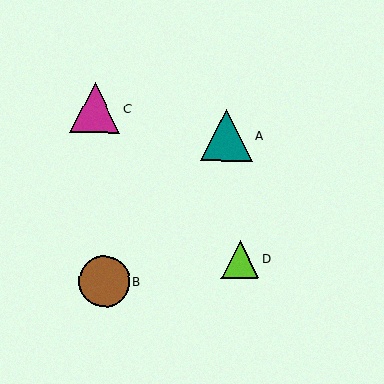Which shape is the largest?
The teal triangle (labeled A) is the largest.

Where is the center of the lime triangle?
The center of the lime triangle is at (240, 259).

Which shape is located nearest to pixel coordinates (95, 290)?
The brown circle (labeled B) at (104, 282) is nearest to that location.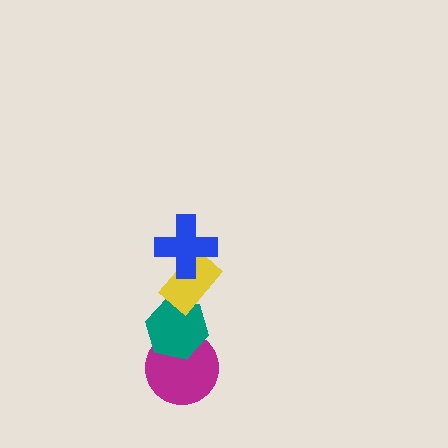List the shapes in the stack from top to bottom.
From top to bottom: the blue cross, the yellow rectangle, the teal hexagon, the magenta circle.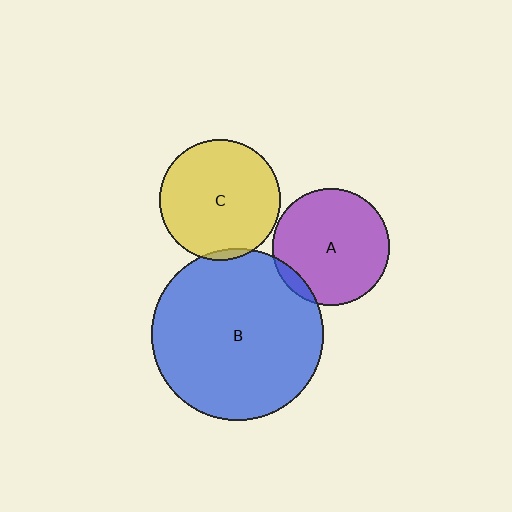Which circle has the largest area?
Circle B (blue).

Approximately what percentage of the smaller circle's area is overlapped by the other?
Approximately 5%.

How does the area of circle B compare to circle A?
Approximately 2.2 times.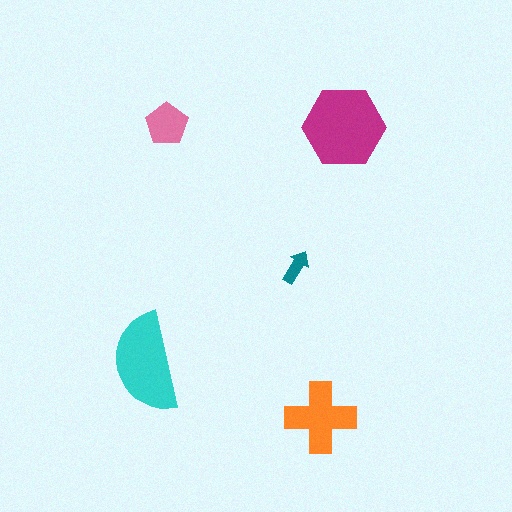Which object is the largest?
The magenta hexagon.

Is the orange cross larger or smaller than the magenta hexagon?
Smaller.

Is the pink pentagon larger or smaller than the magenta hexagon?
Smaller.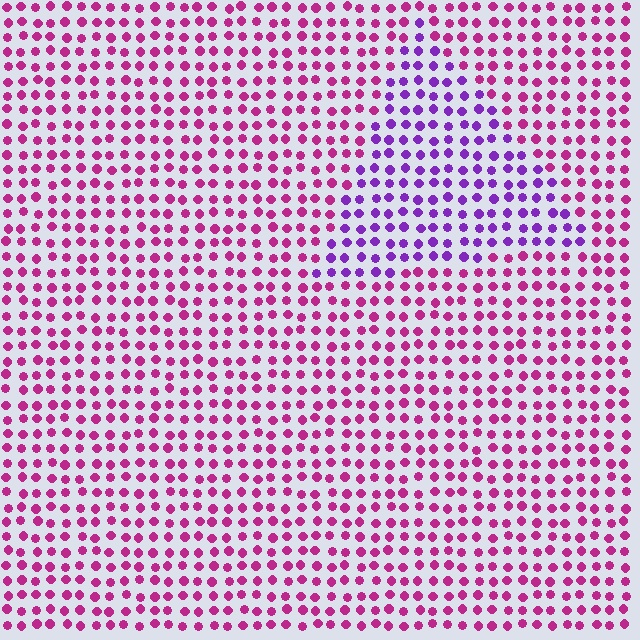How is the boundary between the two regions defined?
The boundary is defined purely by a slight shift in hue (about 44 degrees). Spacing, size, and orientation are identical on both sides.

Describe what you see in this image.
The image is filled with small magenta elements in a uniform arrangement. A triangle-shaped region is visible where the elements are tinted to a slightly different hue, forming a subtle color boundary.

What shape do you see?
I see a triangle.